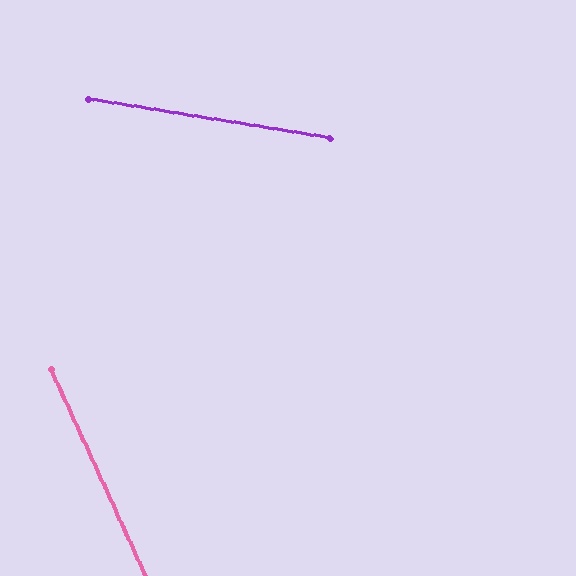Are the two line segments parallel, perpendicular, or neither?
Neither parallel nor perpendicular — they differ by about 56°.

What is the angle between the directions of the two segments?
Approximately 56 degrees.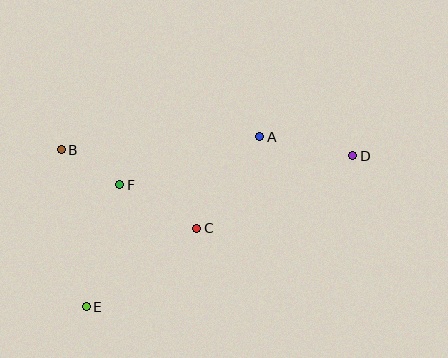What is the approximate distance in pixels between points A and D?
The distance between A and D is approximately 95 pixels.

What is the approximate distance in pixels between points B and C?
The distance between B and C is approximately 157 pixels.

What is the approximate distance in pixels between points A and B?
The distance between A and B is approximately 199 pixels.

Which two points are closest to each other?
Points B and F are closest to each other.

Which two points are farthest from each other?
Points D and E are farthest from each other.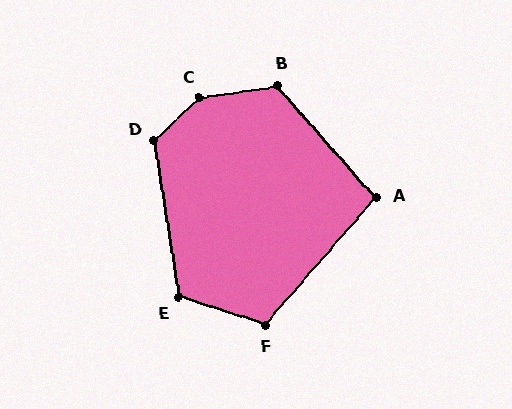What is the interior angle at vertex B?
Approximately 123 degrees (obtuse).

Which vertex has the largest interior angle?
C, at approximately 146 degrees.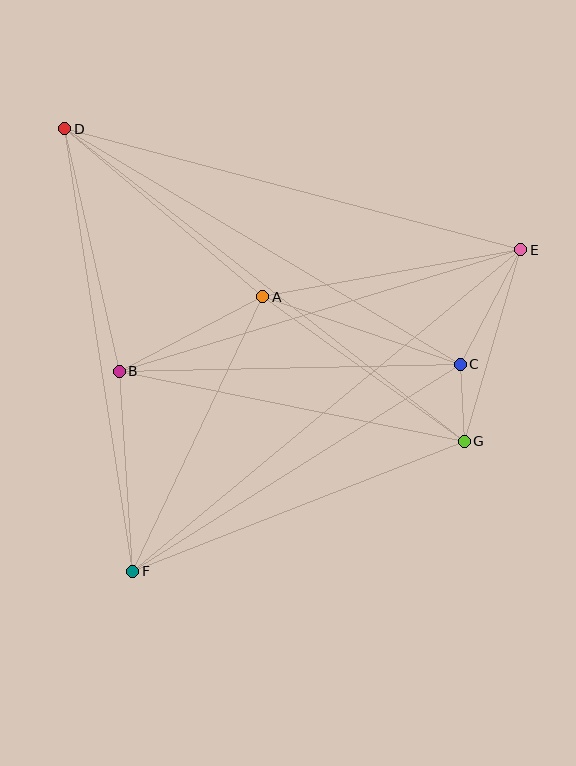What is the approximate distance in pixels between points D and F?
The distance between D and F is approximately 448 pixels.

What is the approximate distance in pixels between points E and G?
The distance between E and G is approximately 200 pixels.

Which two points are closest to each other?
Points C and G are closest to each other.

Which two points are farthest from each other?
Points D and G are farthest from each other.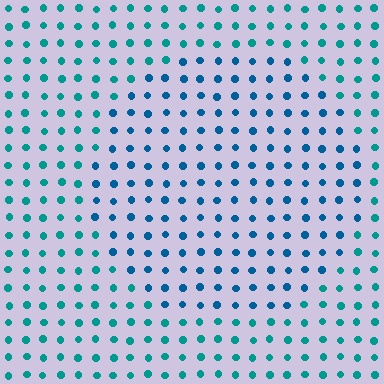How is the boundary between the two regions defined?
The boundary is defined purely by a slight shift in hue (about 27 degrees). Spacing, size, and orientation are identical on both sides.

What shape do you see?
I see a circle.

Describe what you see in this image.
The image is filled with small teal elements in a uniform arrangement. A circle-shaped region is visible where the elements are tinted to a slightly different hue, forming a subtle color boundary.